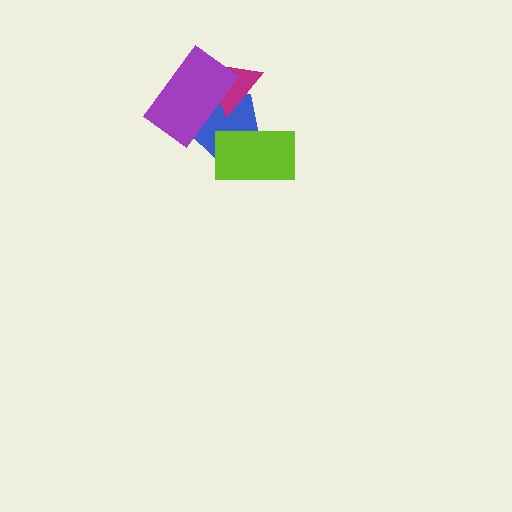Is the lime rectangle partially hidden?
No, no other shape covers it.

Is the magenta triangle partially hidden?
Yes, it is partially covered by another shape.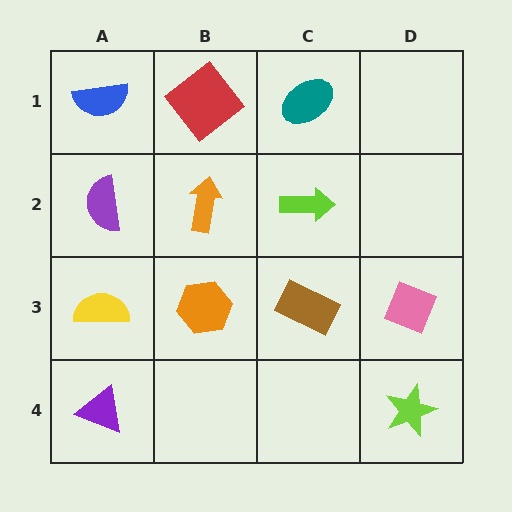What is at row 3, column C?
A brown rectangle.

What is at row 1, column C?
A teal ellipse.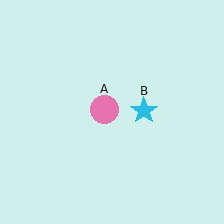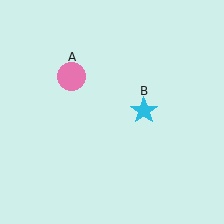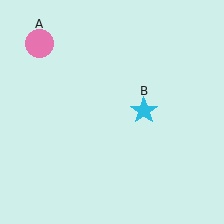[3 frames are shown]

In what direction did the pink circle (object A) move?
The pink circle (object A) moved up and to the left.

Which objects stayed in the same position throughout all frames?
Cyan star (object B) remained stationary.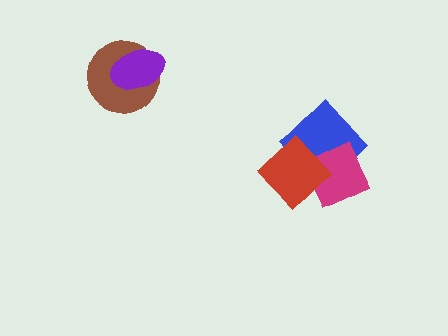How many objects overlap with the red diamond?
2 objects overlap with the red diamond.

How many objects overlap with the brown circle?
1 object overlaps with the brown circle.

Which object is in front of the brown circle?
The purple ellipse is in front of the brown circle.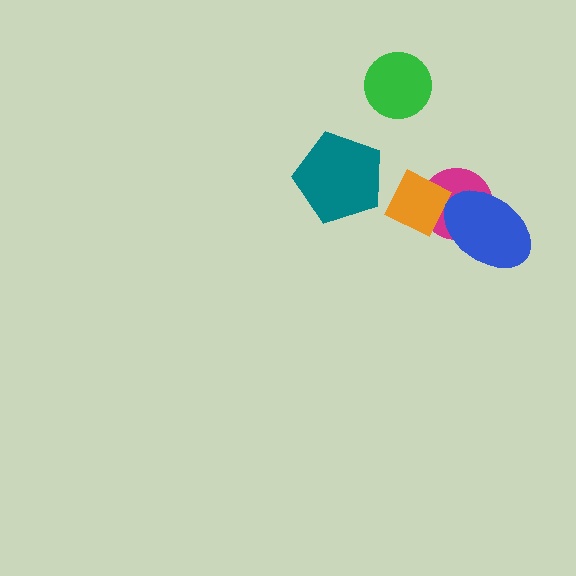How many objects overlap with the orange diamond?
2 objects overlap with the orange diamond.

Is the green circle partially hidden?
No, no other shape covers it.